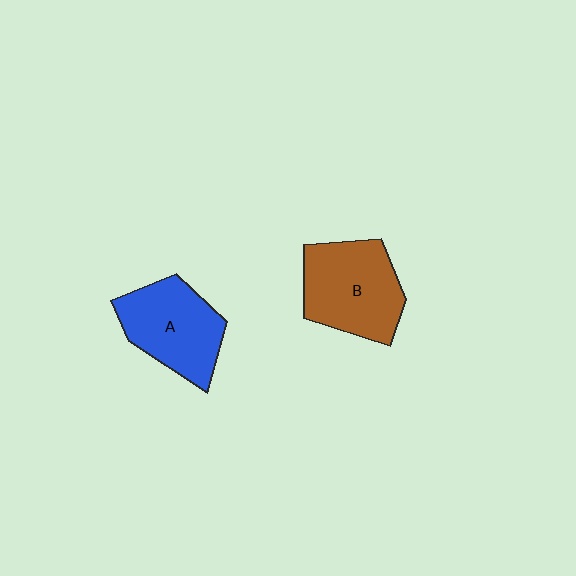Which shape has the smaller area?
Shape A (blue).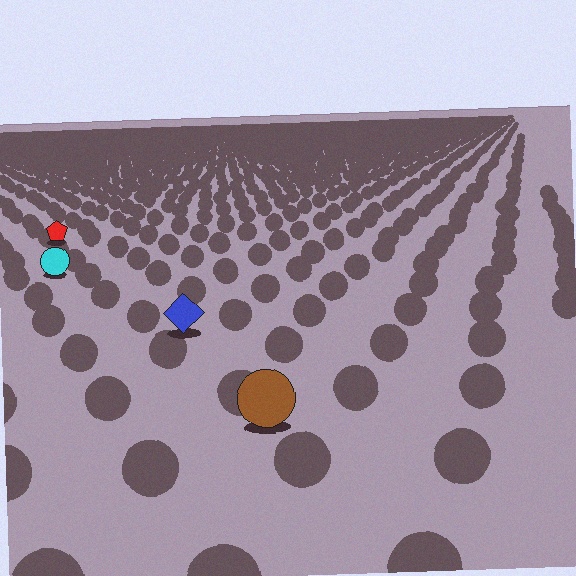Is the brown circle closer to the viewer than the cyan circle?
Yes. The brown circle is closer — you can tell from the texture gradient: the ground texture is coarser near it.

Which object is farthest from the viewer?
The red pentagon is farthest from the viewer. It appears smaller and the ground texture around it is denser.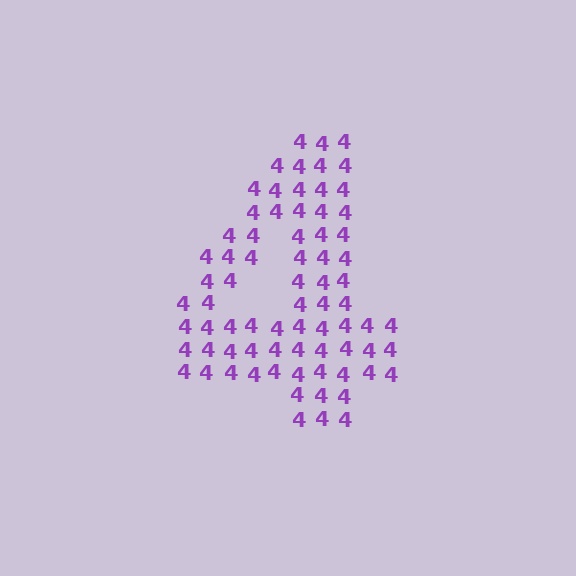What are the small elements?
The small elements are digit 4's.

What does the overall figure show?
The overall figure shows the digit 4.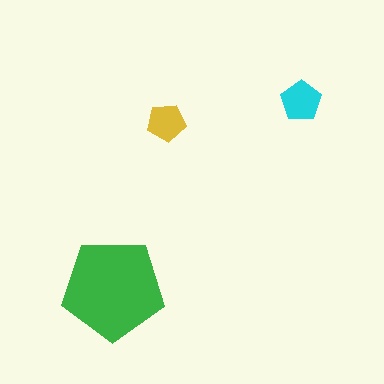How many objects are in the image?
There are 3 objects in the image.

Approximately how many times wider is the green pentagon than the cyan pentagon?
About 2.5 times wider.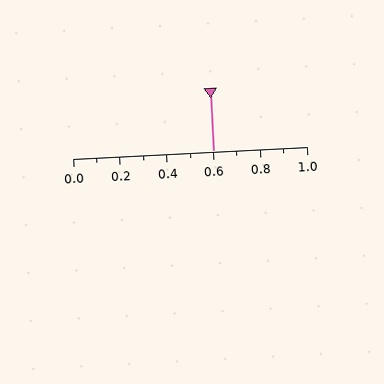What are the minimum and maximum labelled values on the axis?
The axis runs from 0.0 to 1.0.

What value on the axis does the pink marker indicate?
The marker indicates approximately 0.6.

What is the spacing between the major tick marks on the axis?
The major ticks are spaced 0.2 apart.